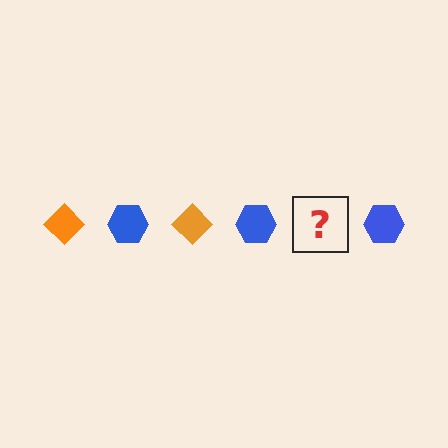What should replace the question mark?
The question mark should be replaced with an orange diamond.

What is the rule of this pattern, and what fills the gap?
The rule is that the pattern alternates between orange diamond and blue hexagon. The gap should be filled with an orange diamond.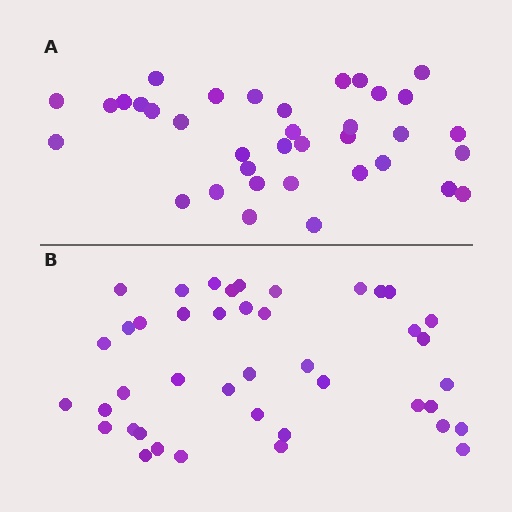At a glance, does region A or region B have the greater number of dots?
Region B (the bottom region) has more dots.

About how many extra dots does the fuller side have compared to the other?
Region B has about 6 more dots than region A.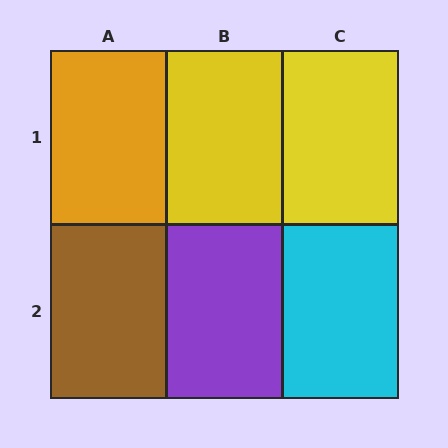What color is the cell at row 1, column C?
Yellow.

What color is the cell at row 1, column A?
Orange.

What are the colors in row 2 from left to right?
Brown, purple, cyan.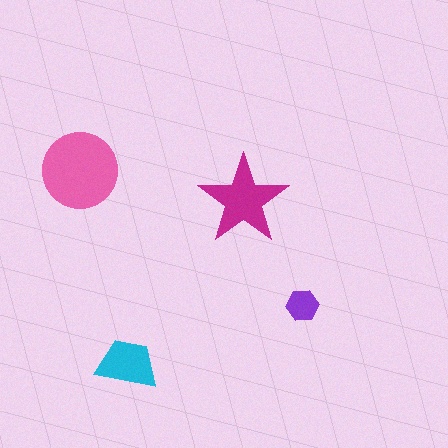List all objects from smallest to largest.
The purple hexagon, the cyan trapezoid, the magenta star, the pink circle.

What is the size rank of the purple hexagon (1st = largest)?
4th.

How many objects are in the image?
There are 4 objects in the image.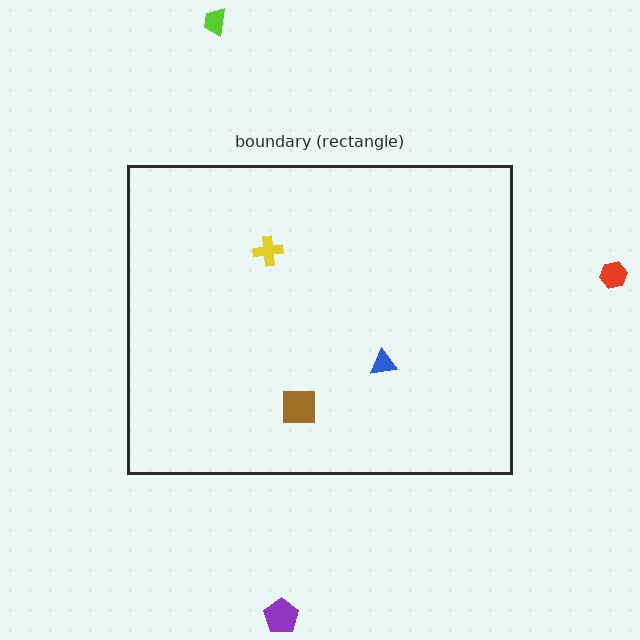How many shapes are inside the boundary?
3 inside, 3 outside.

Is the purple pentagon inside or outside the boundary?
Outside.